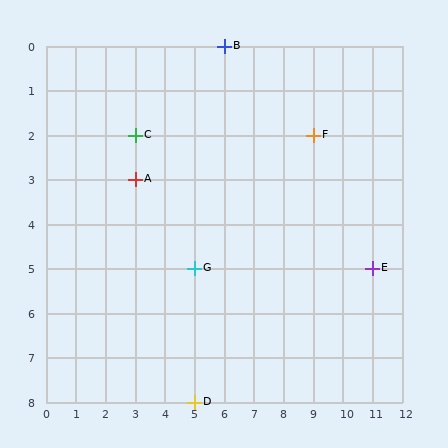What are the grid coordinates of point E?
Point E is at grid coordinates (11, 5).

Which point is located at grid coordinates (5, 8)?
Point D is at (5, 8).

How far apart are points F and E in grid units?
Points F and E are 2 columns and 3 rows apart (about 3.6 grid units diagonally).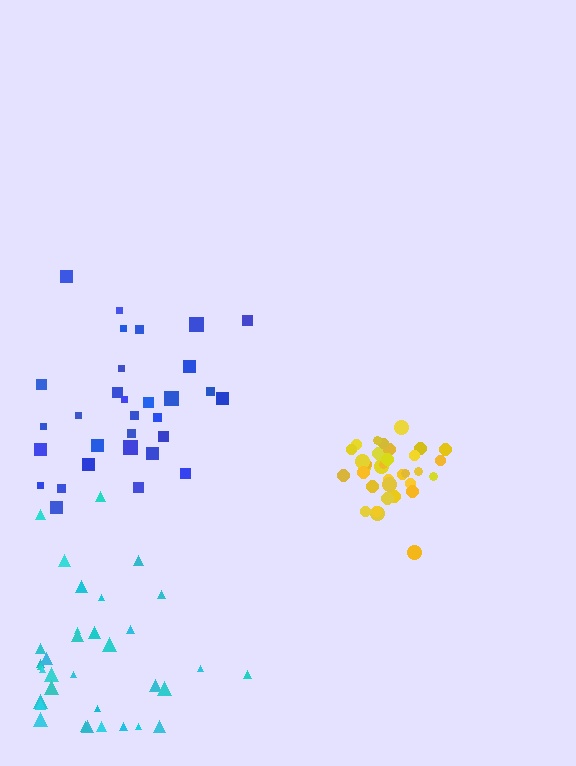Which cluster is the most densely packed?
Yellow.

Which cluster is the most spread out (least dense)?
Blue.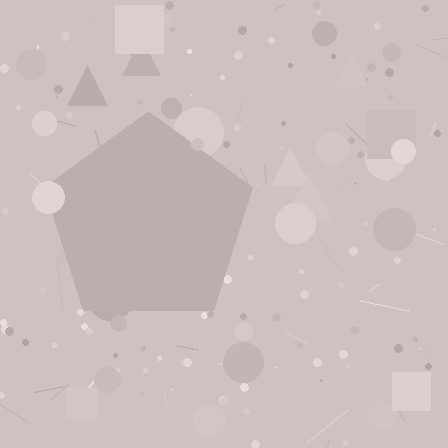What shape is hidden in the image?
A pentagon is hidden in the image.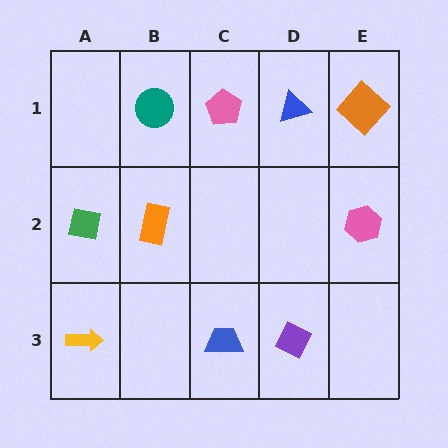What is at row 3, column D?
A purple diamond.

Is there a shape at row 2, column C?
No, that cell is empty.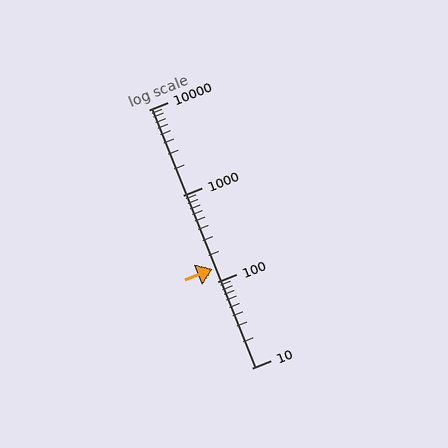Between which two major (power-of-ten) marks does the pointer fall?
The pointer is between 100 and 1000.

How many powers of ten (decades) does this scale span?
The scale spans 3 decades, from 10 to 10000.